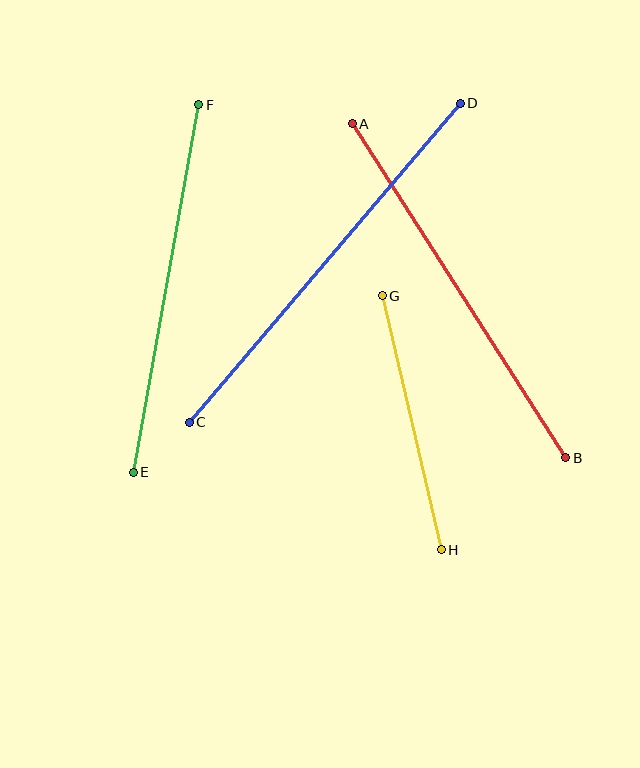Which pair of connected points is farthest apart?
Points C and D are farthest apart.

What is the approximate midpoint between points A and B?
The midpoint is at approximately (459, 291) pixels.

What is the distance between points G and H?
The distance is approximately 261 pixels.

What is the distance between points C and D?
The distance is approximately 419 pixels.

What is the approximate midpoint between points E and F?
The midpoint is at approximately (166, 289) pixels.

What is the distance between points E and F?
The distance is approximately 373 pixels.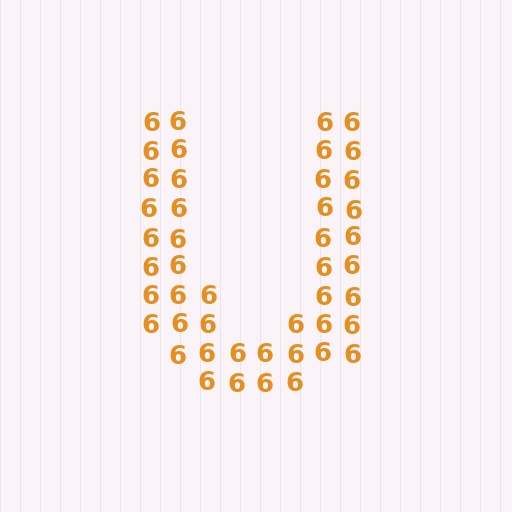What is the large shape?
The large shape is the letter U.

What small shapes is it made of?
It is made of small digit 6's.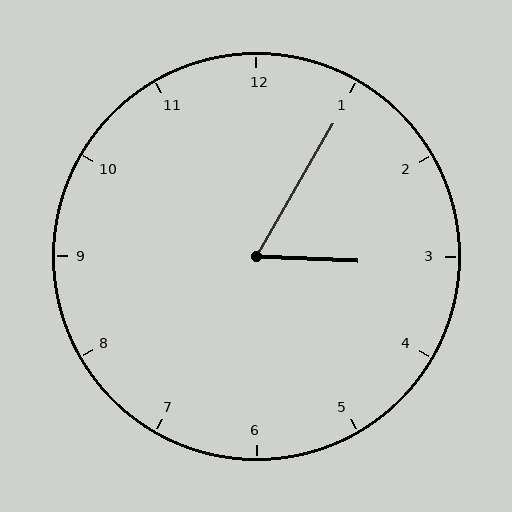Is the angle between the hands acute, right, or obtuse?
It is acute.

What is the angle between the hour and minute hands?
Approximately 62 degrees.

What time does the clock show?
3:05.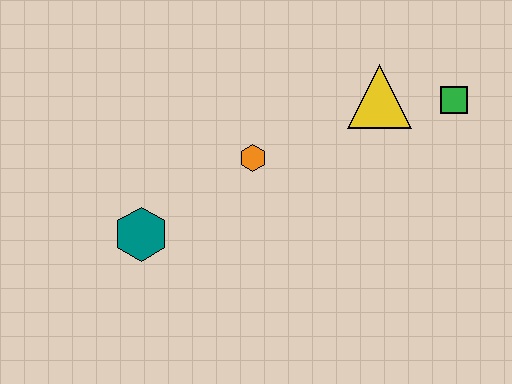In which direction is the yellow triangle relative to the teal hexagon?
The yellow triangle is to the right of the teal hexagon.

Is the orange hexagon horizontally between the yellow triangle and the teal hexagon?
Yes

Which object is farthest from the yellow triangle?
The teal hexagon is farthest from the yellow triangle.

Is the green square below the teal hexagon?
No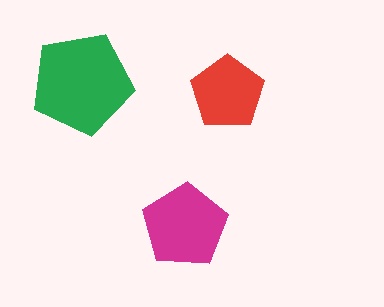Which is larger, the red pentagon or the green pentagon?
The green one.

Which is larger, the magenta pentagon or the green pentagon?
The green one.